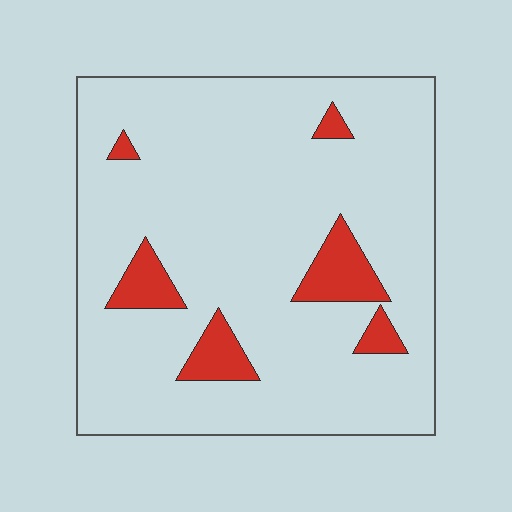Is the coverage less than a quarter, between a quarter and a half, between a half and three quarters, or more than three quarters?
Less than a quarter.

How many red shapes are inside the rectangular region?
6.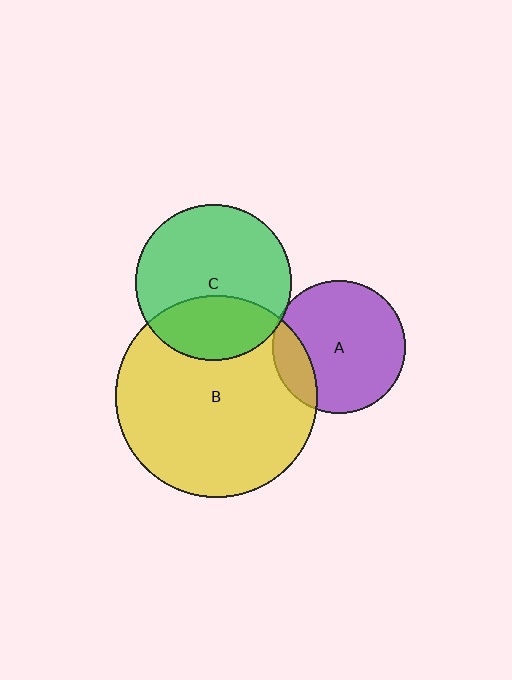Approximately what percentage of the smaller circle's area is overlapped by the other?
Approximately 30%.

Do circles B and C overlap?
Yes.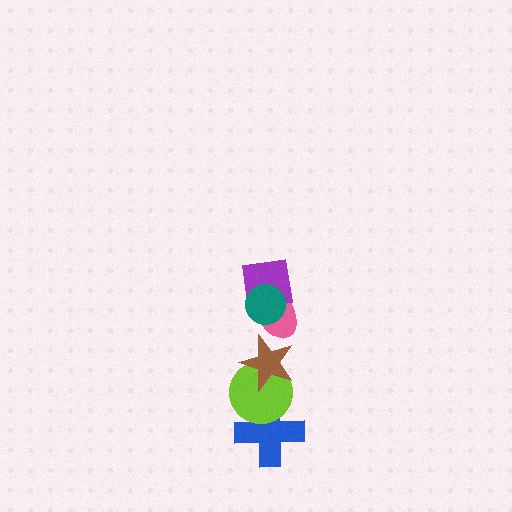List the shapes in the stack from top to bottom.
From top to bottom: the teal circle, the purple square, the pink ellipse, the brown star, the lime circle, the blue cross.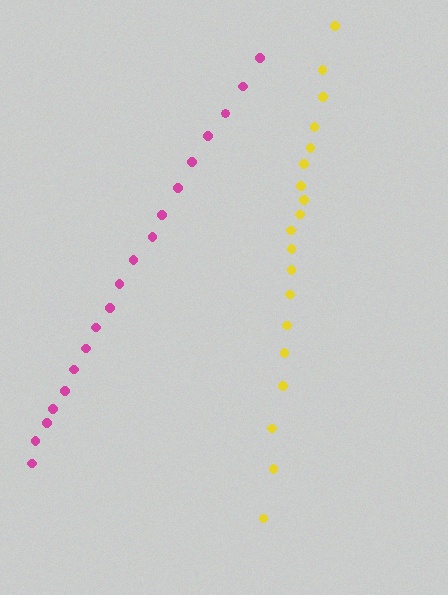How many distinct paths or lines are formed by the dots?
There are 2 distinct paths.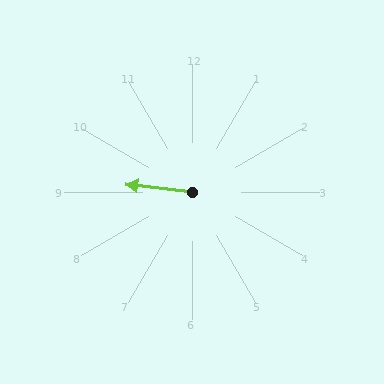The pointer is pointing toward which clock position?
Roughly 9 o'clock.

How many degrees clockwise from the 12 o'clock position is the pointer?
Approximately 277 degrees.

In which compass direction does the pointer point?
West.